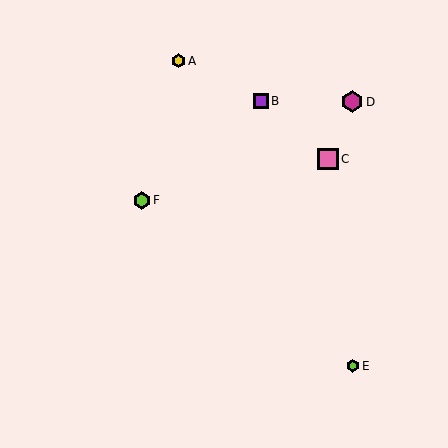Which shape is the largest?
The magenta hexagon (labeled D) is the largest.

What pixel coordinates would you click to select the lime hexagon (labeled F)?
Click at (142, 200) to select the lime hexagon F.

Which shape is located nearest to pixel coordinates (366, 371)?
The lime hexagon (labeled E) at (353, 366) is nearest to that location.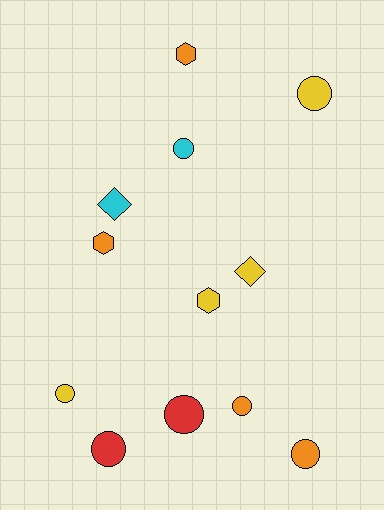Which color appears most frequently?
Orange, with 4 objects.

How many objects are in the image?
There are 12 objects.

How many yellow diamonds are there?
There is 1 yellow diamond.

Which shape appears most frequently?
Circle, with 7 objects.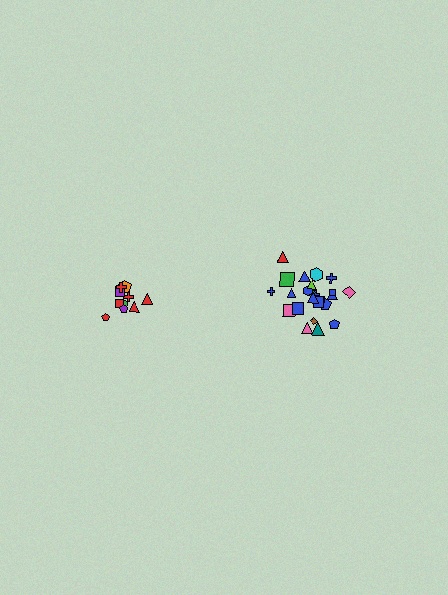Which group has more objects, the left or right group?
The right group.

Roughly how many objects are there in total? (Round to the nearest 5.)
Roughly 35 objects in total.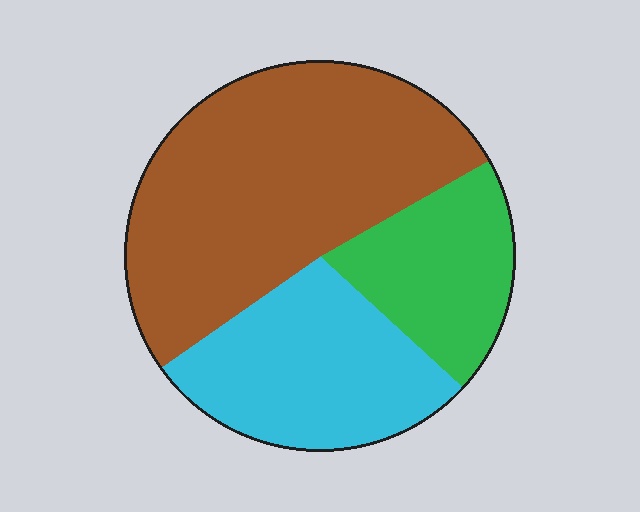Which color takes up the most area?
Brown, at roughly 50%.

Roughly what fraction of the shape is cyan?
Cyan takes up between a sixth and a third of the shape.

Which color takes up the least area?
Green, at roughly 20%.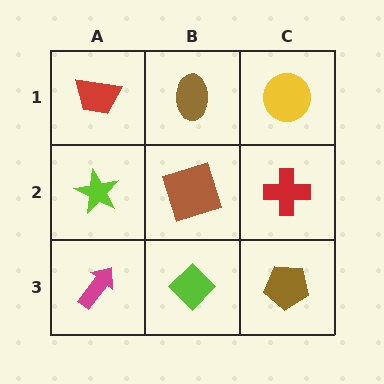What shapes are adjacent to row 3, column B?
A brown square (row 2, column B), a magenta arrow (row 3, column A), a brown pentagon (row 3, column C).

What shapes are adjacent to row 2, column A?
A red trapezoid (row 1, column A), a magenta arrow (row 3, column A), a brown square (row 2, column B).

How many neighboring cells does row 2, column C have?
3.